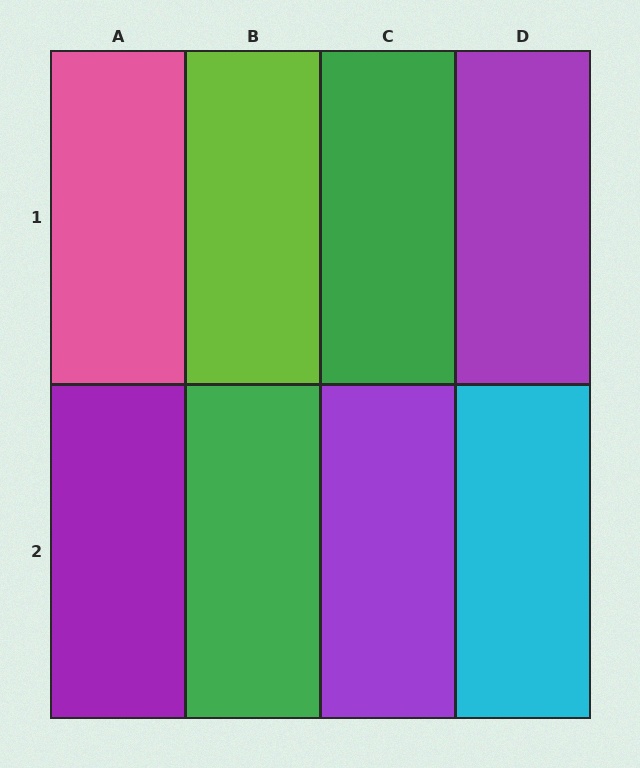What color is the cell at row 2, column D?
Cyan.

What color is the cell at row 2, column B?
Green.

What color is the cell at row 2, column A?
Purple.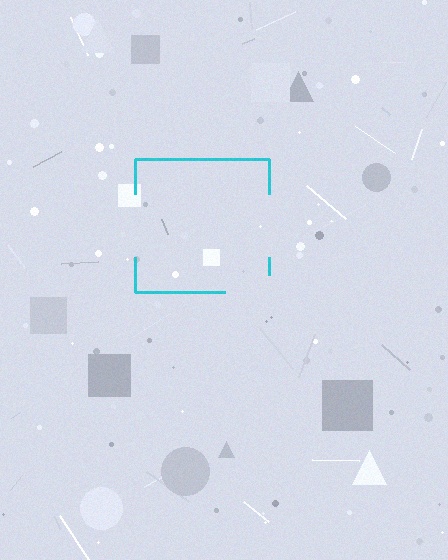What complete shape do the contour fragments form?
The contour fragments form a square.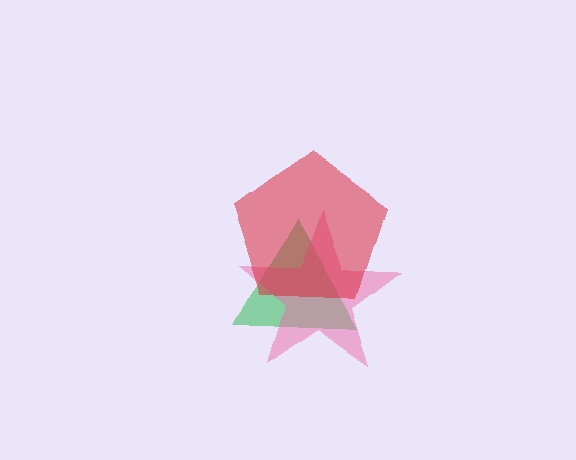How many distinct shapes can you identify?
There are 3 distinct shapes: a green triangle, a pink star, a red pentagon.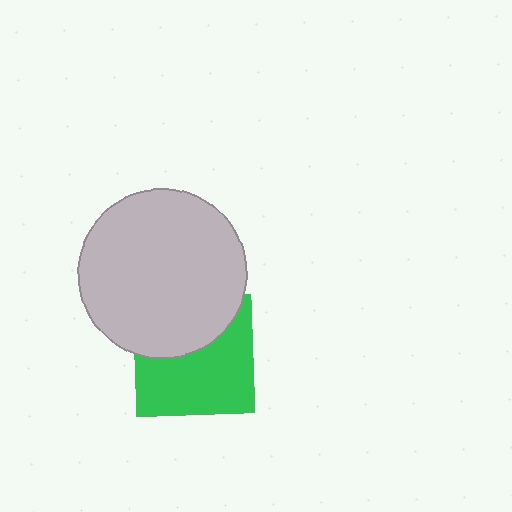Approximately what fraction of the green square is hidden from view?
Roughly 40% of the green square is hidden behind the light gray circle.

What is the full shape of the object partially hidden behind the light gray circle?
The partially hidden object is a green square.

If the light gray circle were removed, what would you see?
You would see the complete green square.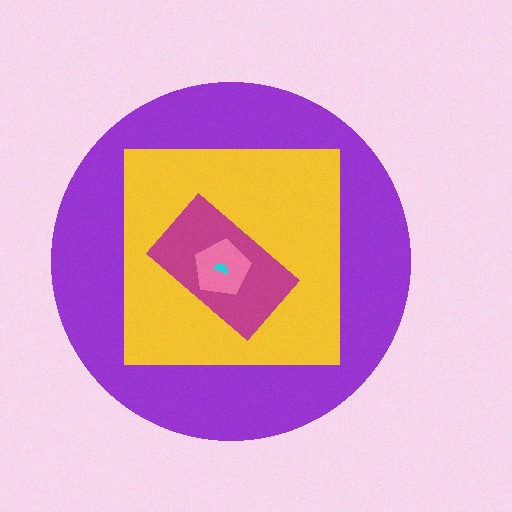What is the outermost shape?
The purple circle.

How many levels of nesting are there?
5.